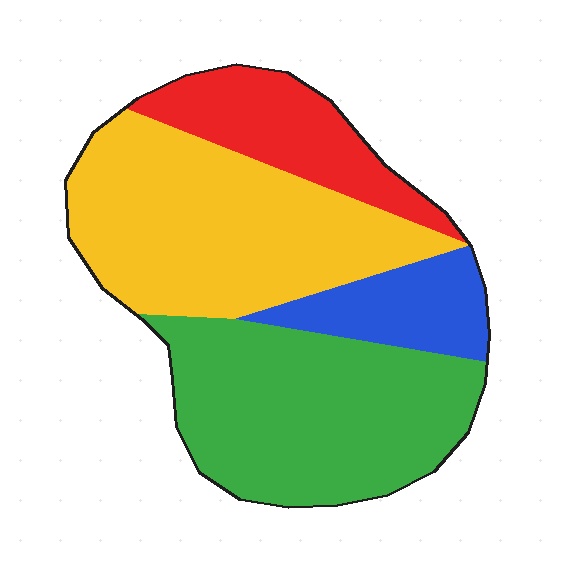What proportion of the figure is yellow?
Yellow covers roughly 35% of the figure.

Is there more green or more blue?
Green.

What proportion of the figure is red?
Red takes up about one sixth (1/6) of the figure.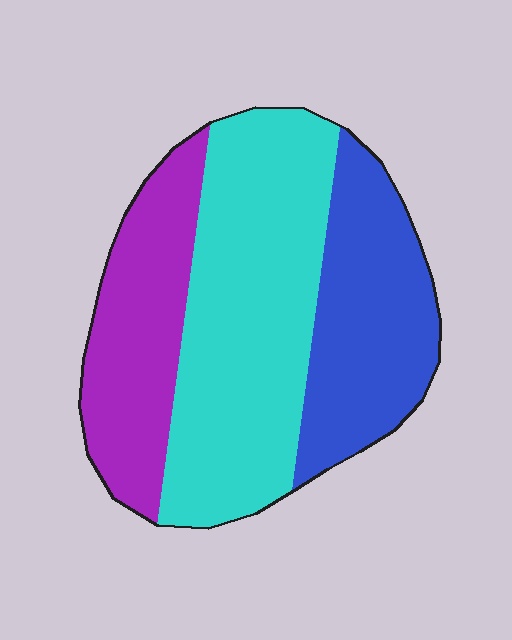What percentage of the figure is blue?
Blue takes up between a quarter and a half of the figure.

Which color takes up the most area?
Cyan, at roughly 45%.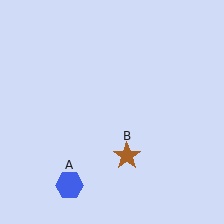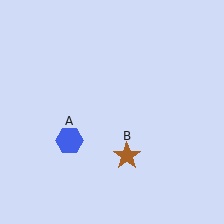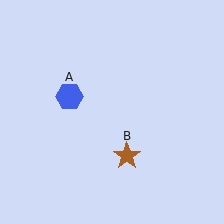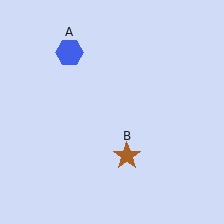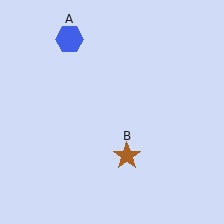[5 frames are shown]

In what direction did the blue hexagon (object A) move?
The blue hexagon (object A) moved up.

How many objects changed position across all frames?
1 object changed position: blue hexagon (object A).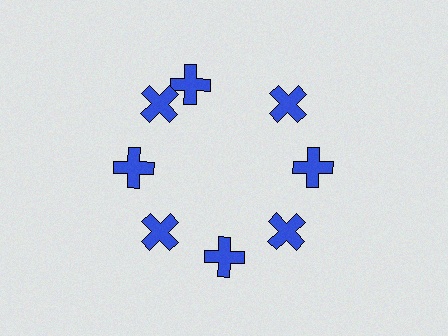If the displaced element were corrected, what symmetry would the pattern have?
It would have 8-fold rotational symmetry — the pattern would map onto itself every 45 degrees.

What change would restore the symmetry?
The symmetry would be restored by rotating it back into even spacing with its neighbors so that all 8 crosses sit at equal angles and equal distance from the center.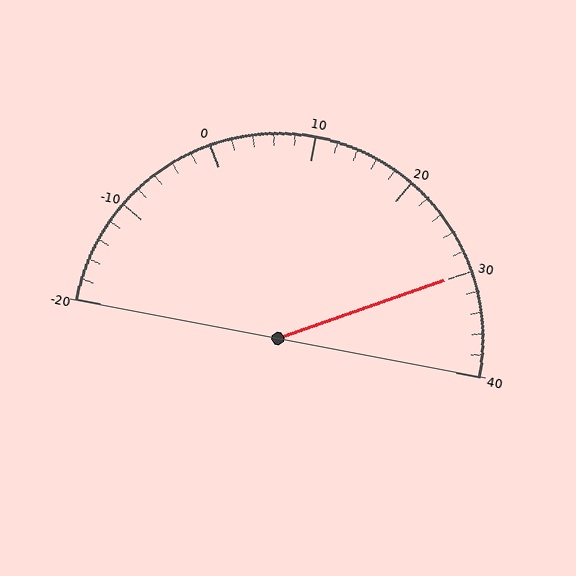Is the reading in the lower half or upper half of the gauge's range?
The reading is in the upper half of the range (-20 to 40).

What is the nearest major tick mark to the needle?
The nearest major tick mark is 30.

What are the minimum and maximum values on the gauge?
The gauge ranges from -20 to 40.